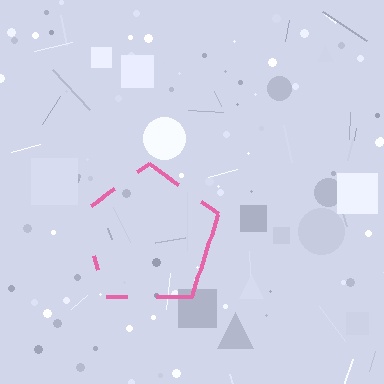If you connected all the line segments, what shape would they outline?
They would outline a pentagon.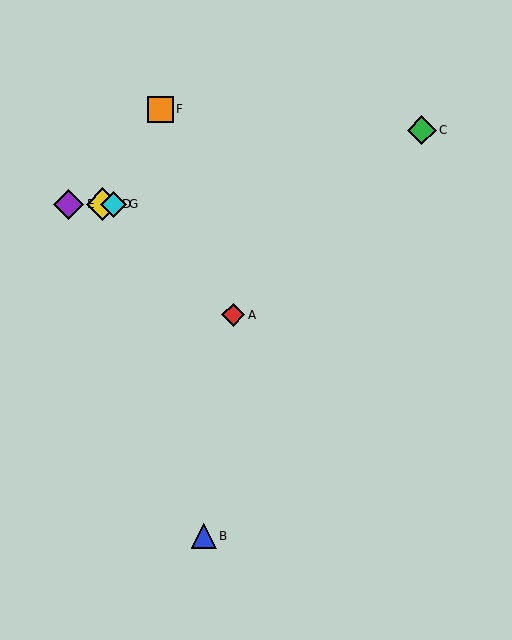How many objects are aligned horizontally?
3 objects (D, E, G) are aligned horizontally.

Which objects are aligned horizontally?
Objects D, E, G are aligned horizontally.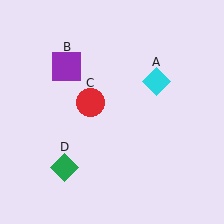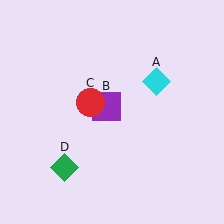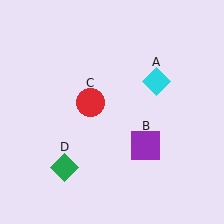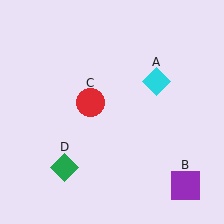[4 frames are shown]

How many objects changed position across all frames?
1 object changed position: purple square (object B).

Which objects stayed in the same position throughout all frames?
Cyan diamond (object A) and red circle (object C) and green diamond (object D) remained stationary.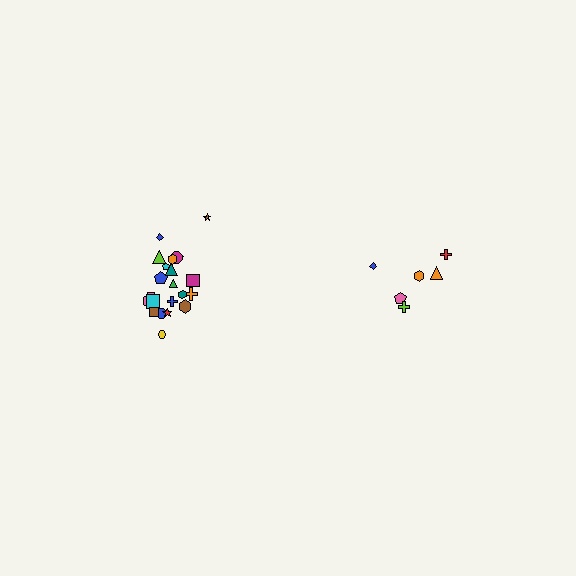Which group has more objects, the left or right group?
The left group.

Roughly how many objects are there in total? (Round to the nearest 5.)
Roughly 30 objects in total.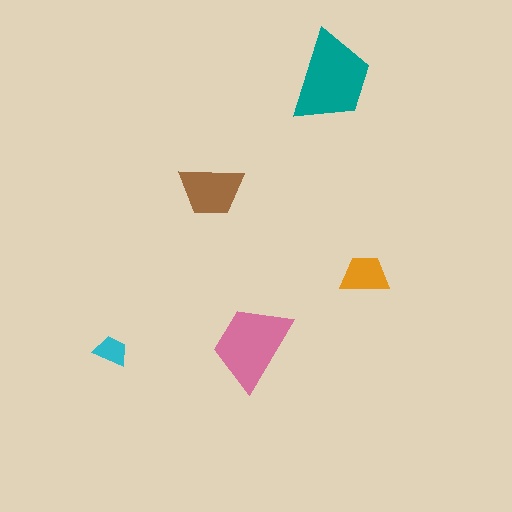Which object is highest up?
The teal trapezoid is topmost.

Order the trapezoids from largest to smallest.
the teal one, the pink one, the brown one, the orange one, the cyan one.